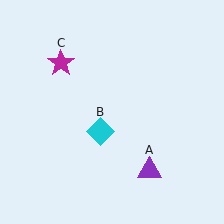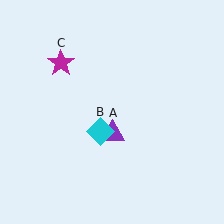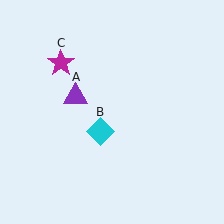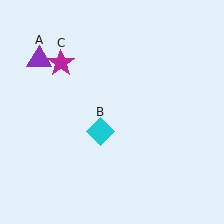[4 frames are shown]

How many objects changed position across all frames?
1 object changed position: purple triangle (object A).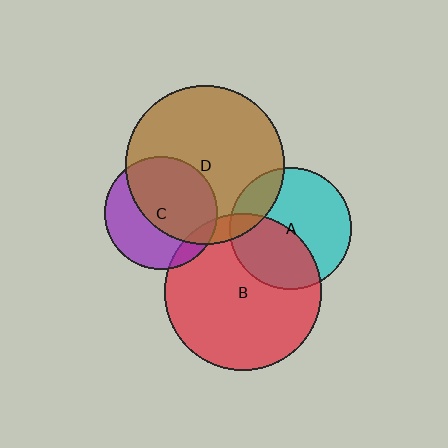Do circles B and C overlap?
Yes.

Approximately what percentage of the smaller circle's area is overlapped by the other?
Approximately 10%.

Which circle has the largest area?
Circle D (brown).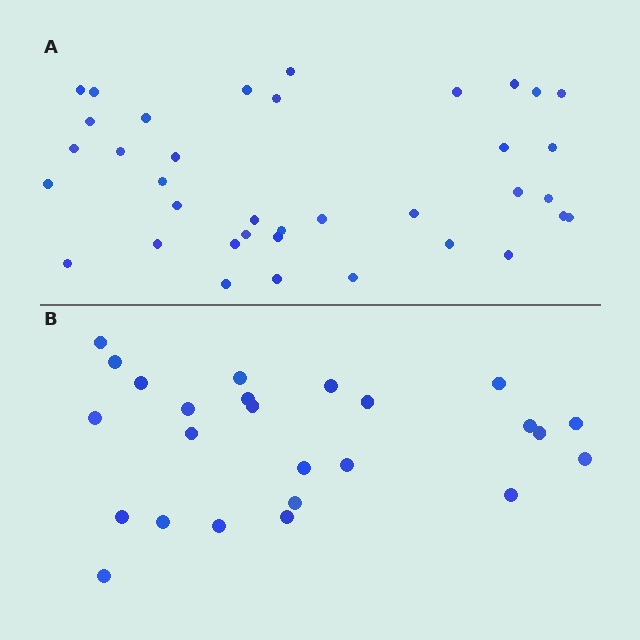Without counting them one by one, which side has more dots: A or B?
Region A (the top region) has more dots.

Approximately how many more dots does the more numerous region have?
Region A has roughly 12 or so more dots than region B.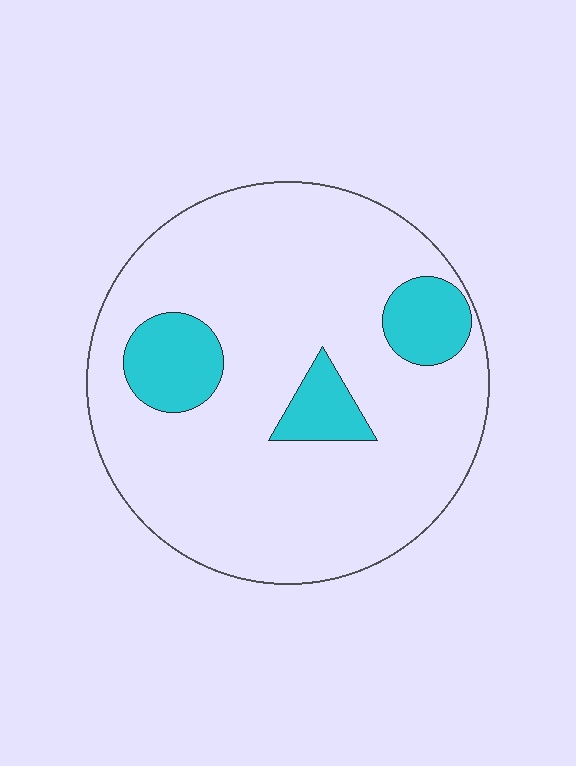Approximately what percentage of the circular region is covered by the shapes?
Approximately 15%.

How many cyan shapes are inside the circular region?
3.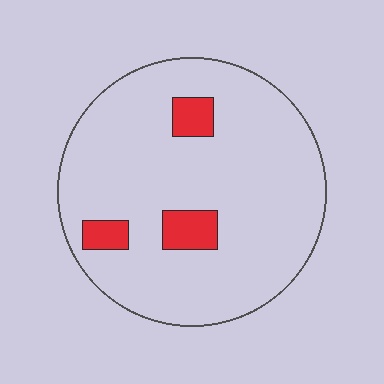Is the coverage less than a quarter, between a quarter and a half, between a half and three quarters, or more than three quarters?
Less than a quarter.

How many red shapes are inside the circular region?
3.